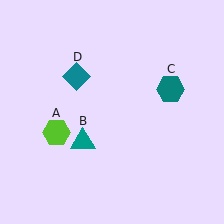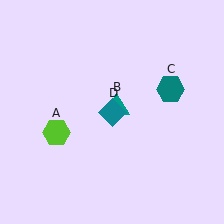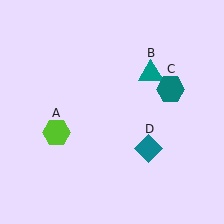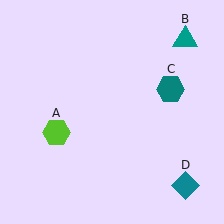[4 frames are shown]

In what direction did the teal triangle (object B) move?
The teal triangle (object B) moved up and to the right.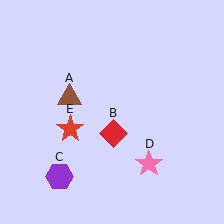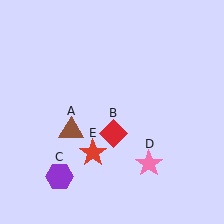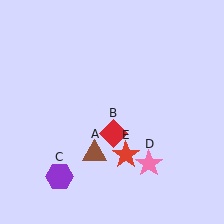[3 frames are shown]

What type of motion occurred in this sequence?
The brown triangle (object A), red star (object E) rotated counterclockwise around the center of the scene.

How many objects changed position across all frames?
2 objects changed position: brown triangle (object A), red star (object E).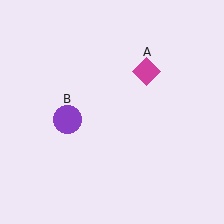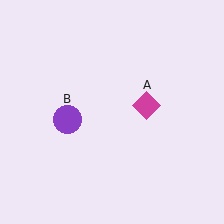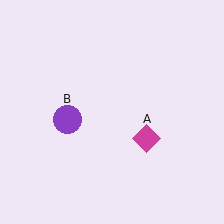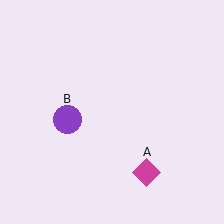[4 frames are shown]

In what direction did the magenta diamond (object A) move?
The magenta diamond (object A) moved down.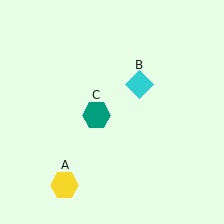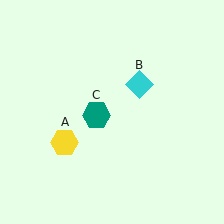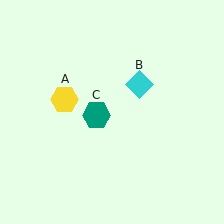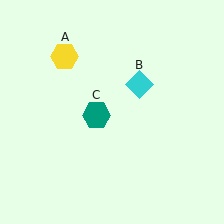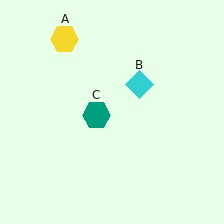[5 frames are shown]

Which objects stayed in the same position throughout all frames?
Cyan diamond (object B) and teal hexagon (object C) remained stationary.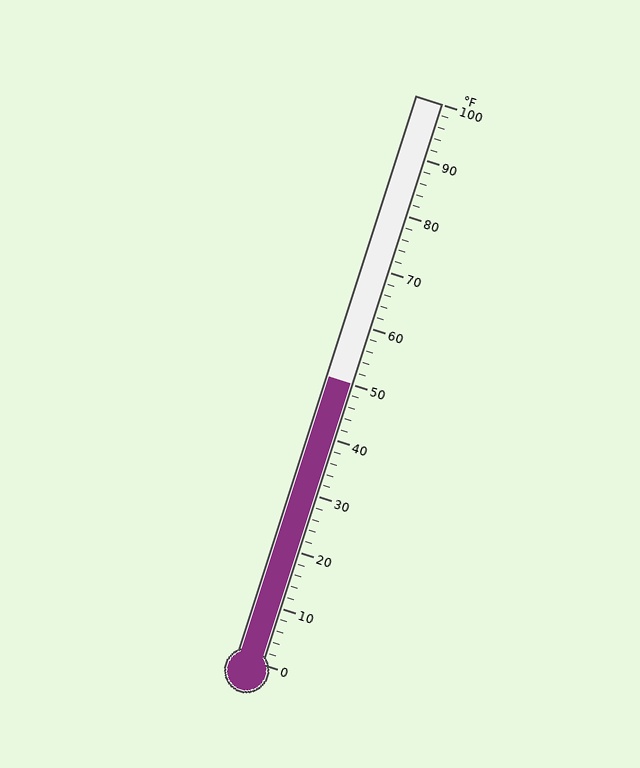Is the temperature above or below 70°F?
The temperature is below 70°F.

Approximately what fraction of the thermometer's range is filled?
The thermometer is filled to approximately 50% of its range.